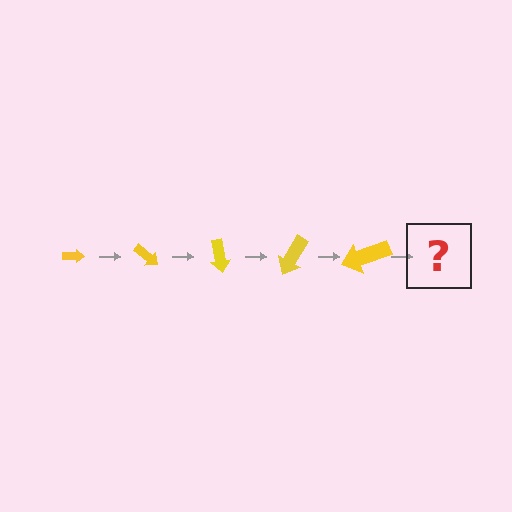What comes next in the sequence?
The next element should be an arrow, larger than the previous one and rotated 200 degrees from the start.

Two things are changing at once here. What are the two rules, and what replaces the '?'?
The two rules are that the arrow grows larger each step and it rotates 40 degrees each step. The '?' should be an arrow, larger than the previous one and rotated 200 degrees from the start.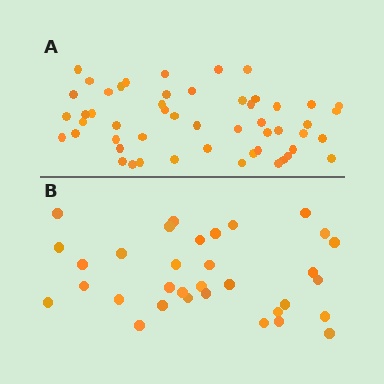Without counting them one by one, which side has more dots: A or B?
Region A (the top region) has more dots.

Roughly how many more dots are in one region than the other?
Region A has approximately 20 more dots than region B.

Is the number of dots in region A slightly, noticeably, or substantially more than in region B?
Region A has substantially more. The ratio is roughly 1.6 to 1.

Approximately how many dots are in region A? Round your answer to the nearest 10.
About 50 dots. (The exact count is 52, which rounds to 50.)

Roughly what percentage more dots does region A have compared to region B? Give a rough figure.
About 60% more.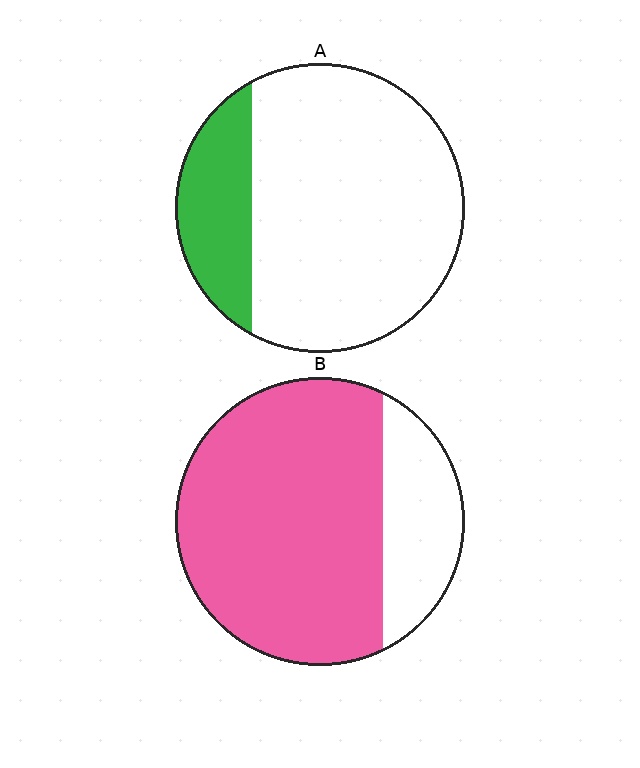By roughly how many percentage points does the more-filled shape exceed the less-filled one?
By roughly 55 percentage points (B over A).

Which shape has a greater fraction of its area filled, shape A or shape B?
Shape B.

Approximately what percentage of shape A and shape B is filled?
A is approximately 20% and B is approximately 75%.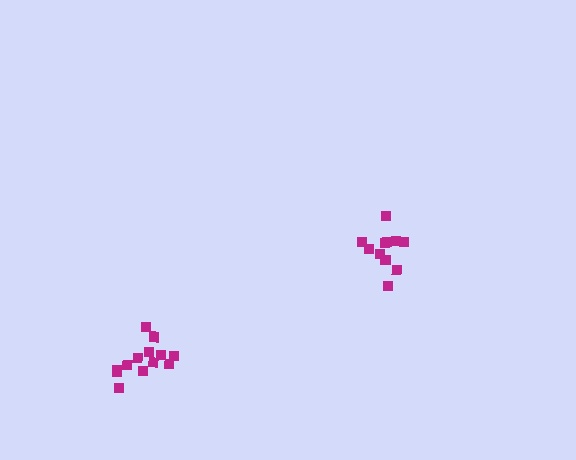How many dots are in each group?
Group 1: 11 dots, Group 2: 13 dots (24 total).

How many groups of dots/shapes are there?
There are 2 groups.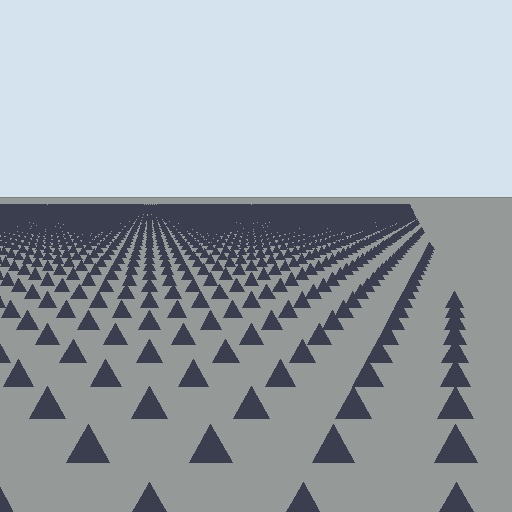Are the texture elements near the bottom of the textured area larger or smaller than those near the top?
Larger. Near the bottom, elements are closer to the viewer and appear at a bigger on-screen size.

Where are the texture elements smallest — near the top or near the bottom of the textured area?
Near the top.